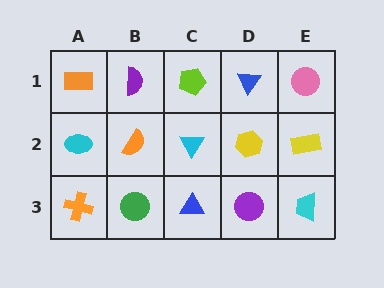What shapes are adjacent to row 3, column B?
An orange semicircle (row 2, column B), an orange cross (row 3, column A), a blue triangle (row 3, column C).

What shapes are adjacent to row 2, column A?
An orange rectangle (row 1, column A), an orange cross (row 3, column A), an orange semicircle (row 2, column B).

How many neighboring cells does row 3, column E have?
2.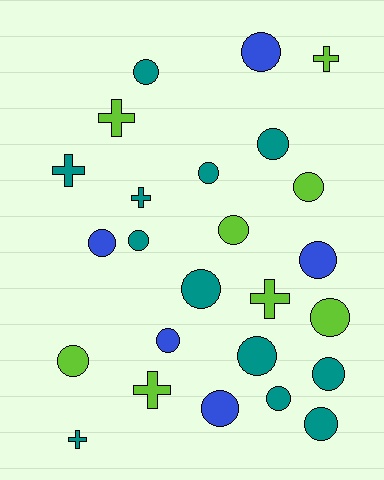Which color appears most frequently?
Teal, with 12 objects.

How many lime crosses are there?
There are 4 lime crosses.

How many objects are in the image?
There are 25 objects.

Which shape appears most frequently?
Circle, with 18 objects.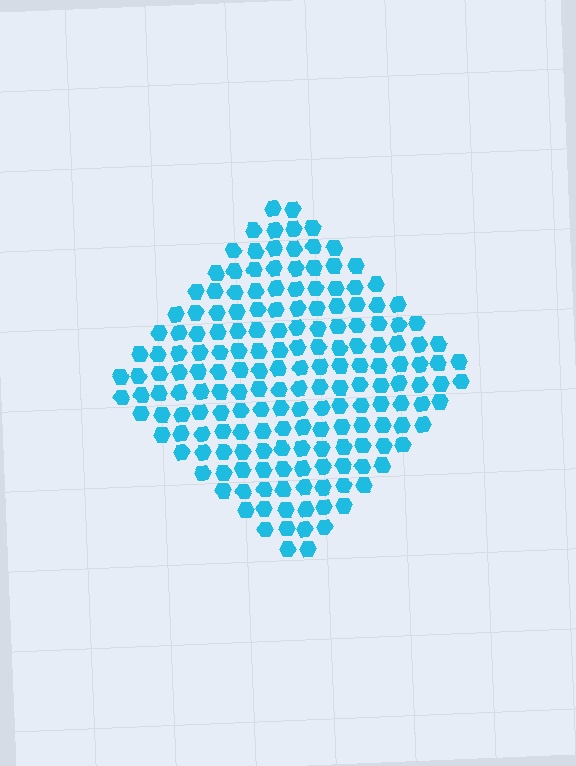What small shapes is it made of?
It is made of small hexagons.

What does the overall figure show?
The overall figure shows a diamond.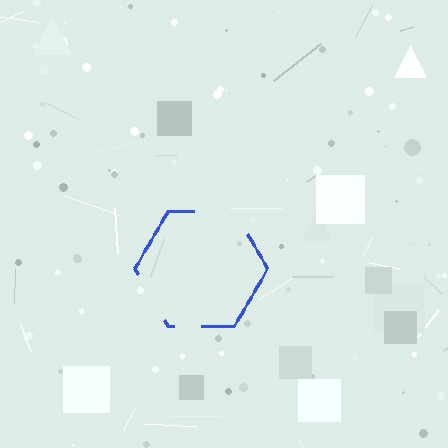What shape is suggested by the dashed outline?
The dashed outline suggests a hexagon.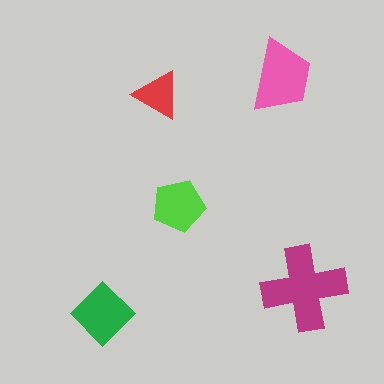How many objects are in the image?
There are 5 objects in the image.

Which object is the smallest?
The red triangle.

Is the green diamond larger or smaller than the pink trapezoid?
Smaller.